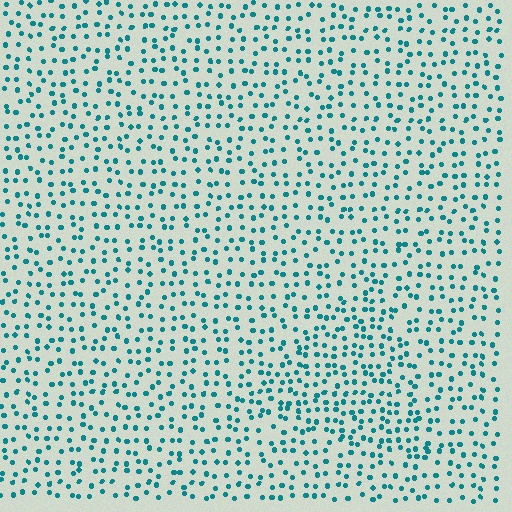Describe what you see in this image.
The image contains small teal elements arranged at two different densities. A triangle-shaped region is visible where the elements are more densely packed than the surrounding area.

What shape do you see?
I see a triangle.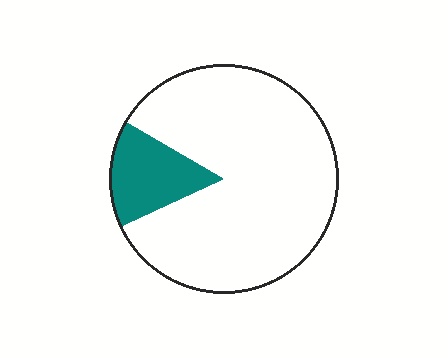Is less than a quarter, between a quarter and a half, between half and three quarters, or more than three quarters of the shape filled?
Less than a quarter.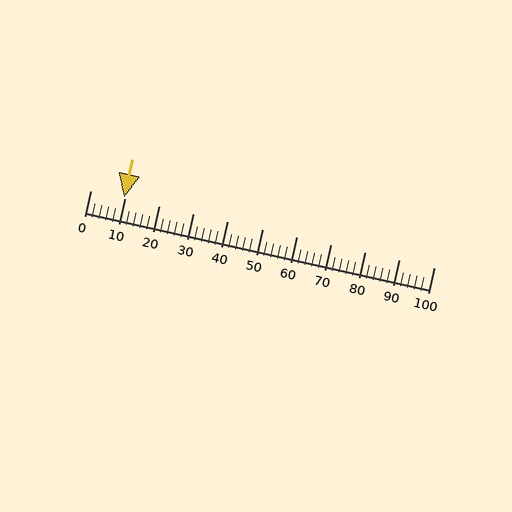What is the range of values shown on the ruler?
The ruler shows values from 0 to 100.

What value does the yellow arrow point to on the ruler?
The yellow arrow points to approximately 10.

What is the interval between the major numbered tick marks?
The major tick marks are spaced 10 units apart.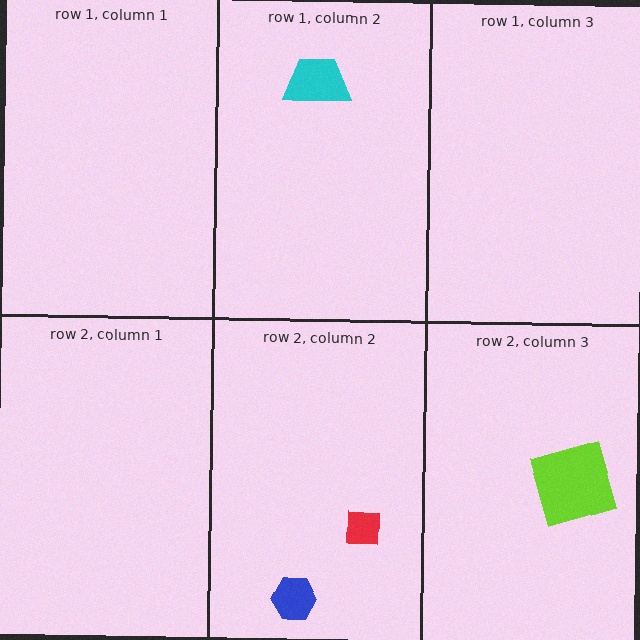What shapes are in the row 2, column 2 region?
The blue hexagon, the red square.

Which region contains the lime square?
The row 2, column 3 region.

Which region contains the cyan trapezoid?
The row 1, column 2 region.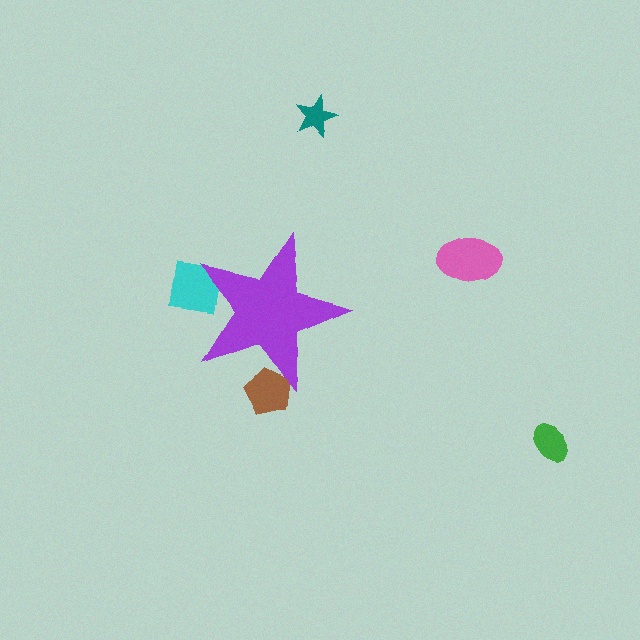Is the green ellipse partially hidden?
No, the green ellipse is fully visible.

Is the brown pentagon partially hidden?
Yes, the brown pentagon is partially hidden behind the purple star.